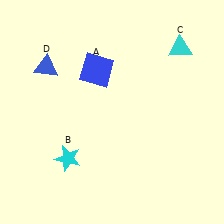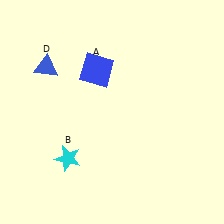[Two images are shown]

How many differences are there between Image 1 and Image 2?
There is 1 difference between the two images.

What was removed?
The cyan triangle (C) was removed in Image 2.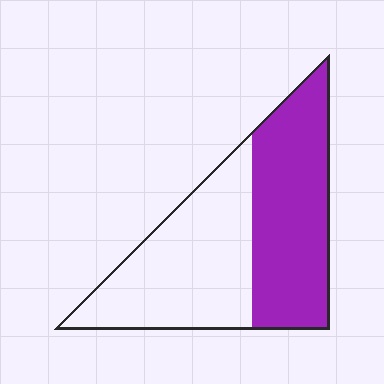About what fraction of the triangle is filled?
About one half (1/2).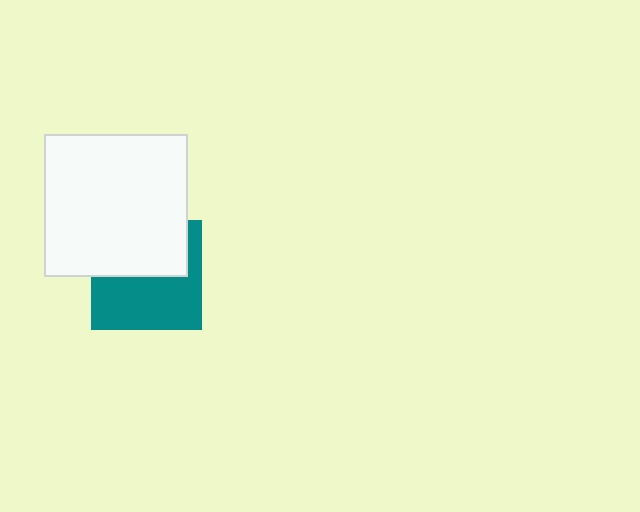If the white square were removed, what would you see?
You would see the complete teal square.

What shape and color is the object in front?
The object in front is a white square.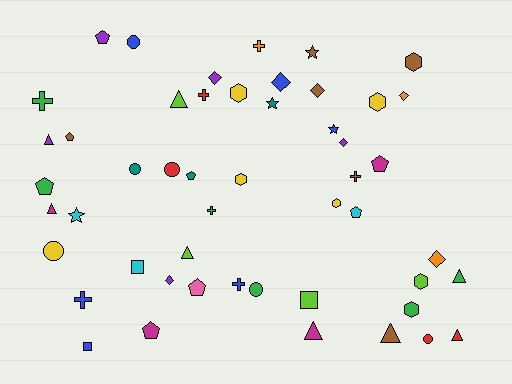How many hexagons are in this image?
There are 7 hexagons.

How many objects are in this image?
There are 50 objects.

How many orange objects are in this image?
There are 3 orange objects.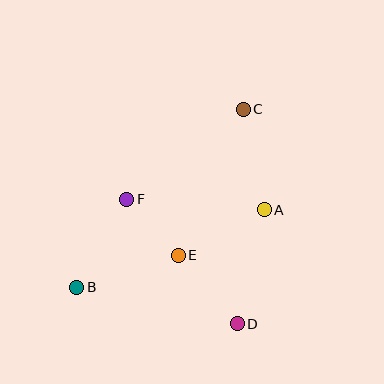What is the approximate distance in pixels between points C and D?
The distance between C and D is approximately 215 pixels.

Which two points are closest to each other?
Points E and F are closest to each other.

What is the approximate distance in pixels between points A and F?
The distance between A and F is approximately 138 pixels.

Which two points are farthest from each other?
Points B and C are farthest from each other.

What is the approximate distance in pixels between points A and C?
The distance between A and C is approximately 103 pixels.